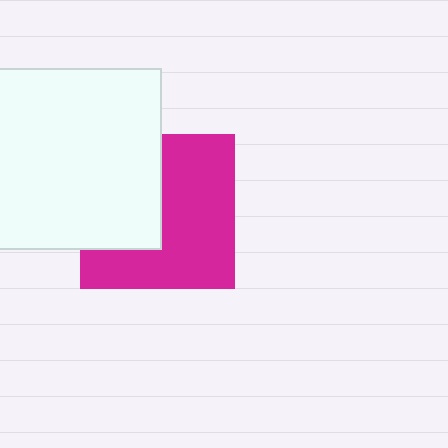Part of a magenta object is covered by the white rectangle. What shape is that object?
It is a square.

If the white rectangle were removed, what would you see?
You would see the complete magenta square.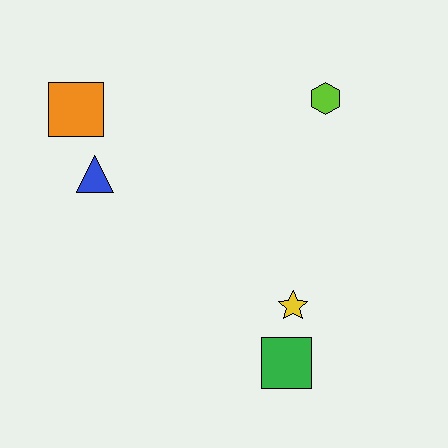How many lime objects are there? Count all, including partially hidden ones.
There is 1 lime object.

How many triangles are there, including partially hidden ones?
There is 1 triangle.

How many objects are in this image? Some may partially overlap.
There are 5 objects.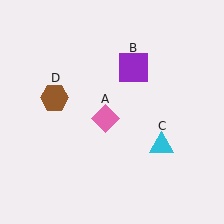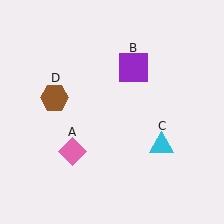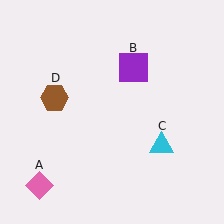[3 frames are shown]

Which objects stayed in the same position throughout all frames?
Purple square (object B) and cyan triangle (object C) and brown hexagon (object D) remained stationary.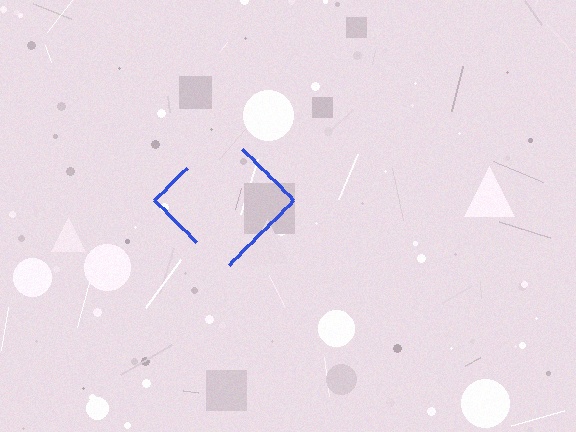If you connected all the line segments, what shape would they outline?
They would outline a diamond.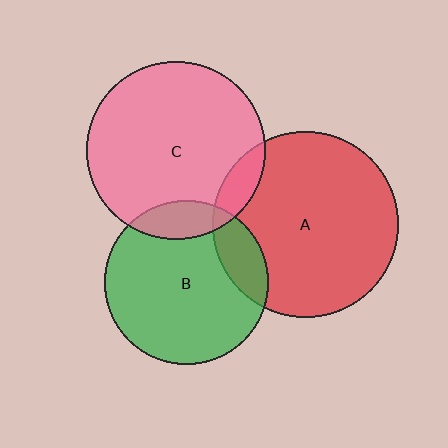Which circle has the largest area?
Circle A (red).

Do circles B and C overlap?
Yes.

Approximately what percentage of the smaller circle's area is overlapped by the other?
Approximately 15%.